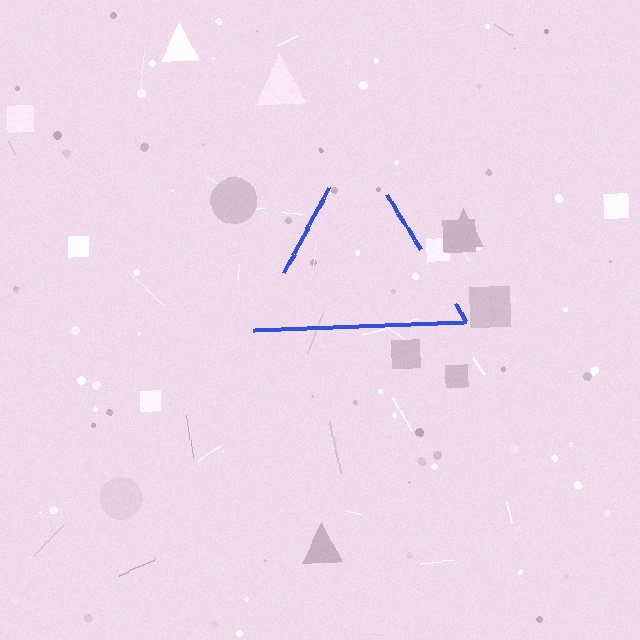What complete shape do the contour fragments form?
The contour fragments form a triangle.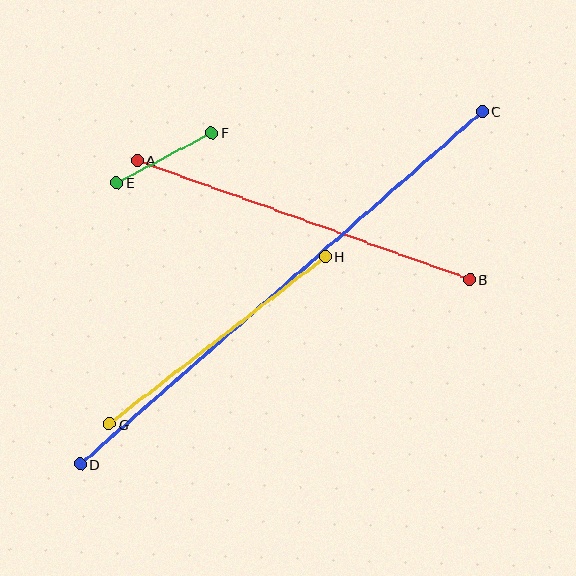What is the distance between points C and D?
The distance is approximately 534 pixels.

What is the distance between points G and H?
The distance is approximately 273 pixels.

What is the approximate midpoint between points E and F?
The midpoint is at approximately (164, 158) pixels.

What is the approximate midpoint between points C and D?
The midpoint is at approximately (281, 288) pixels.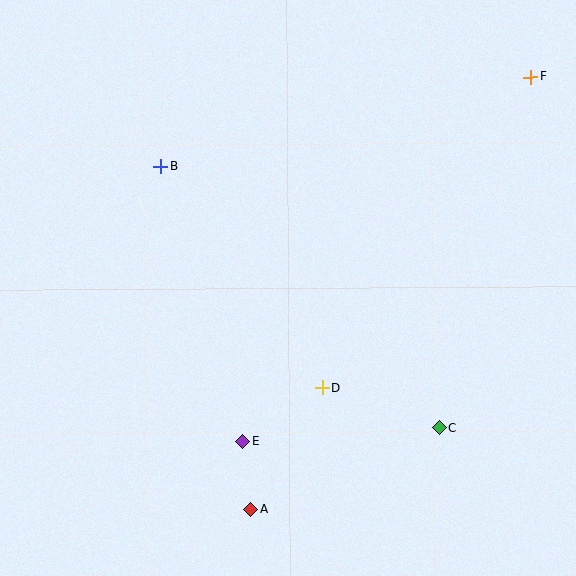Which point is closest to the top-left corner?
Point B is closest to the top-left corner.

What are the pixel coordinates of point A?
Point A is at (251, 510).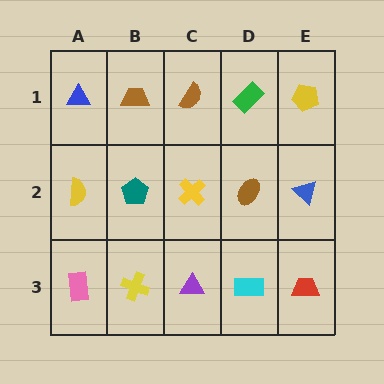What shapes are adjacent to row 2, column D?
A green rectangle (row 1, column D), a cyan rectangle (row 3, column D), a yellow cross (row 2, column C), a blue triangle (row 2, column E).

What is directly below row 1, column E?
A blue triangle.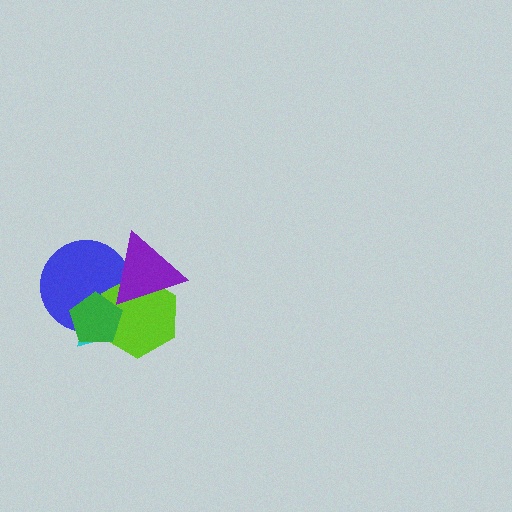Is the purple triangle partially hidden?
No, no other shape covers it.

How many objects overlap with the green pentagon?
3 objects overlap with the green pentagon.